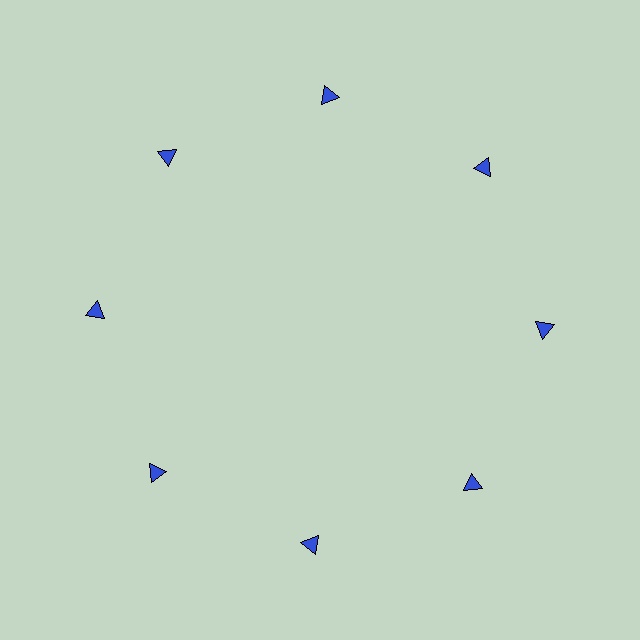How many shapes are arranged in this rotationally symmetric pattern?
There are 8 shapes, arranged in 8 groups of 1.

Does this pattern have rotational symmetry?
Yes, this pattern has 8-fold rotational symmetry. It looks the same after rotating 45 degrees around the center.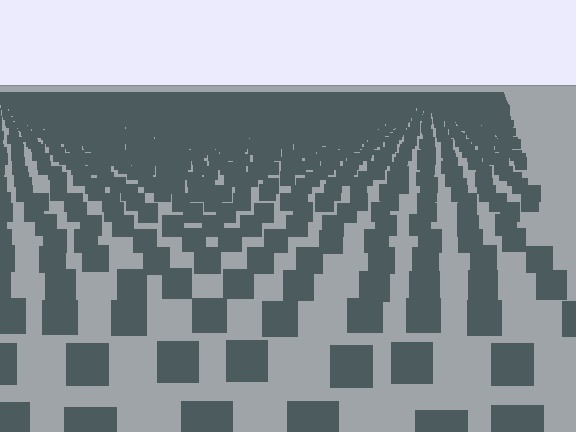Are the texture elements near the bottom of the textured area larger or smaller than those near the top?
Larger. Near the bottom, elements are closer to the viewer and appear at a bigger on-screen size.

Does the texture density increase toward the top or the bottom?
Density increases toward the top.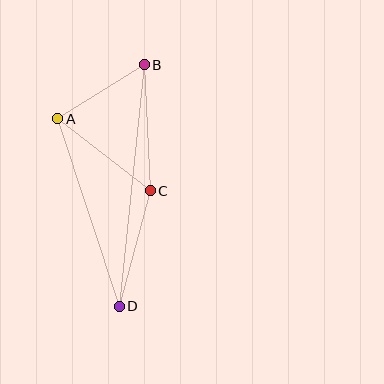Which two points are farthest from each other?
Points B and D are farthest from each other.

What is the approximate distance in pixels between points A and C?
The distance between A and C is approximately 117 pixels.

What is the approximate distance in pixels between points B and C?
The distance between B and C is approximately 127 pixels.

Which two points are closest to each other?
Points A and B are closest to each other.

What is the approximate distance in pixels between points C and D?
The distance between C and D is approximately 119 pixels.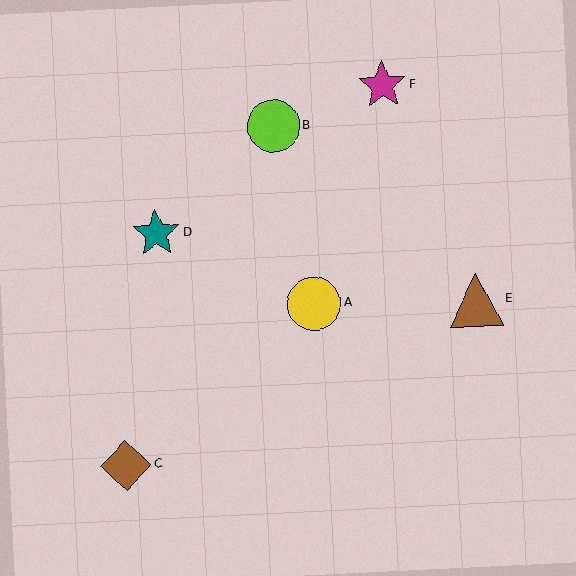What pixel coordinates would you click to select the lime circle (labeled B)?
Click at (274, 126) to select the lime circle B.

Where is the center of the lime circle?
The center of the lime circle is at (274, 126).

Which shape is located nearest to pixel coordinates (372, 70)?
The magenta star (labeled F) at (382, 85) is nearest to that location.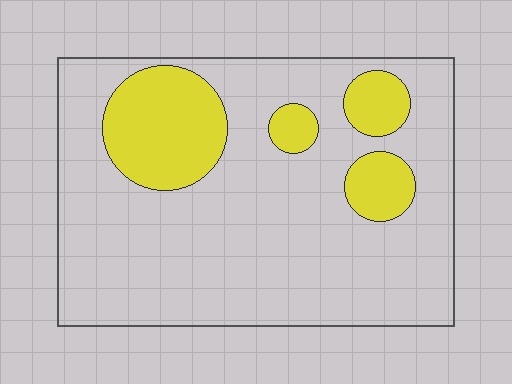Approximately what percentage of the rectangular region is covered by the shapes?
Approximately 20%.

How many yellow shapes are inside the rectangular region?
4.